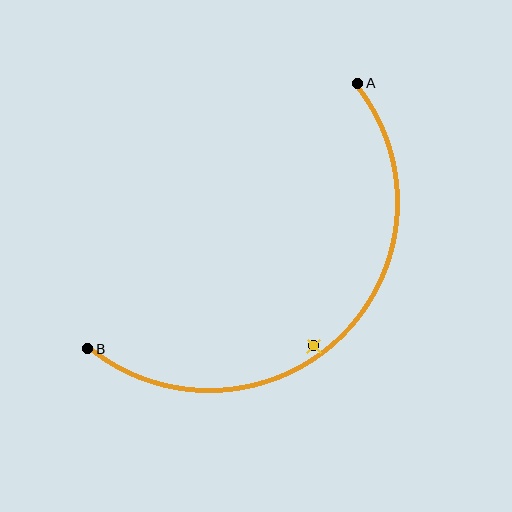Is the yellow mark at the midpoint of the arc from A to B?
No — the yellow mark does not lie on the arc at all. It sits slightly inside the curve.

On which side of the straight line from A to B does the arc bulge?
The arc bulges below and to the right of the straight line connecting A and B.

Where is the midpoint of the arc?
The arc midpoint is the point on the curve farthest from the straight line joining A and B. It sits below and to the right of that line.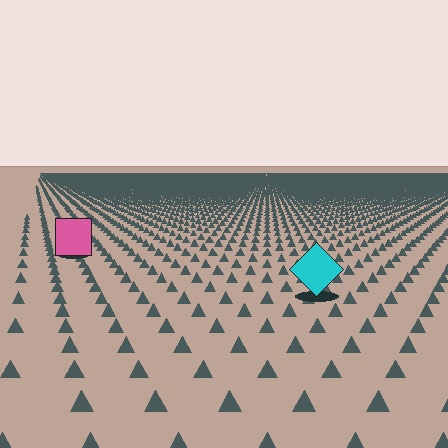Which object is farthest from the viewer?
The pink square is farthest from the viewer. It appears smaller and the ground texture around it is denser.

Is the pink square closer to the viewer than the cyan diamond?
No. The cyan diamond is closer — you can tell from the texture gradient: the ground texture is coarser near it.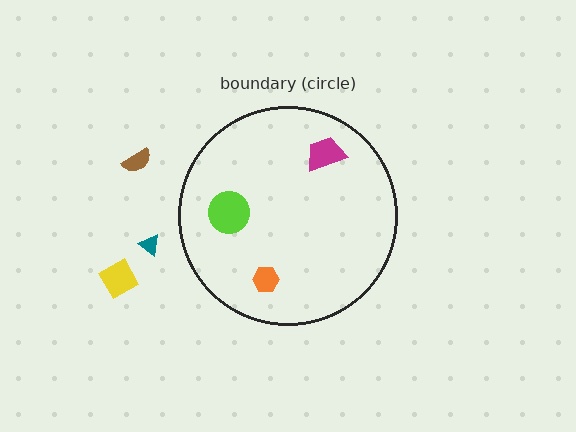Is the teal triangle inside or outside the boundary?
Outside.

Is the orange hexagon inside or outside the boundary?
Inside.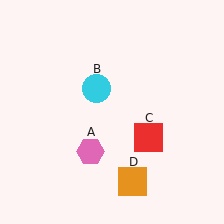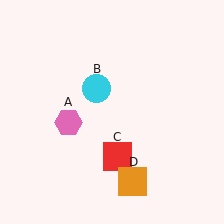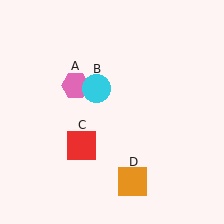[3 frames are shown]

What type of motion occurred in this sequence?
The pink hexagon (object A), red square (object C) rotated clockwise around the center of the scene.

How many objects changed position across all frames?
2 objects changed position: pink hexagon (object A), red square (object C).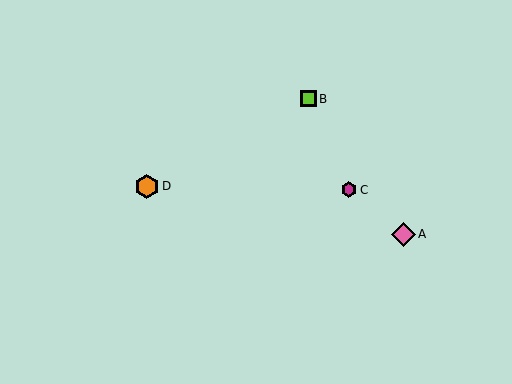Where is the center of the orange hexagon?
The center of the orange hexagon is at (147, 186).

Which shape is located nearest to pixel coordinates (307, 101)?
The lime square (labeled B) at (308, 99) is nearest to that location.